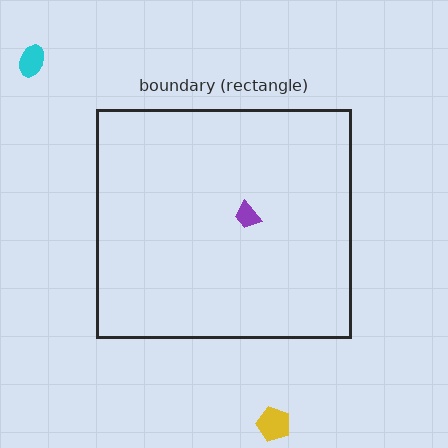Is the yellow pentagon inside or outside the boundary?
Outside.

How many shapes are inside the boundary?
1 inside, 2 outside.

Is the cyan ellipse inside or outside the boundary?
Outside.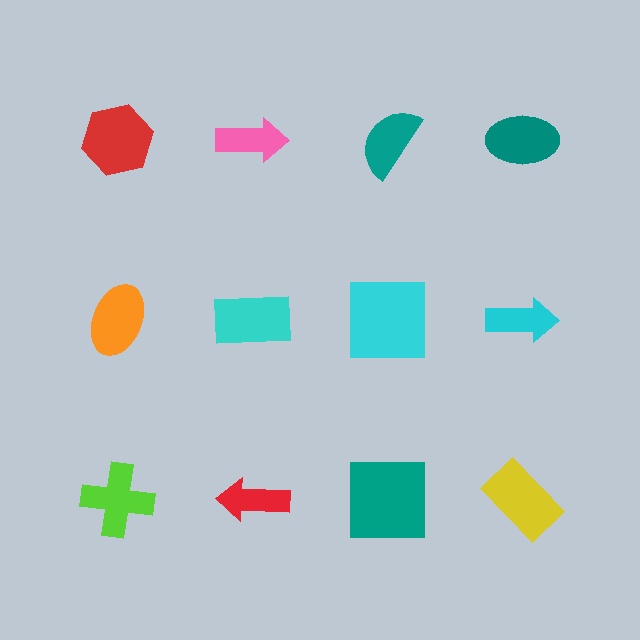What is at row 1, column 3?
A teal semicircle.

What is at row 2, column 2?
A cyan rectangle.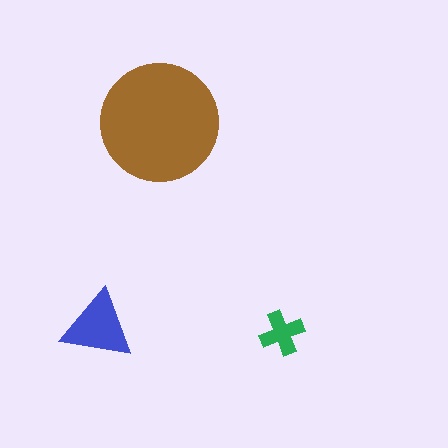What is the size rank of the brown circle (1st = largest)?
1st.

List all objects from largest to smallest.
The brown circle, the blue triangle, the green cross.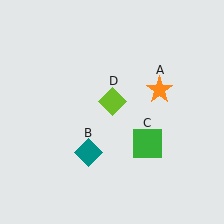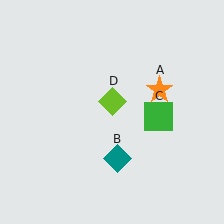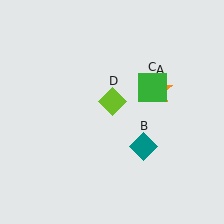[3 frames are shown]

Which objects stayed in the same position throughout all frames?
Orange star (object A) and lime diamond (object D) remained stationary.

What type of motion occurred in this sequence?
The teal diamond (object B), green square (object C) rotated counterclockwise around the center of the scene.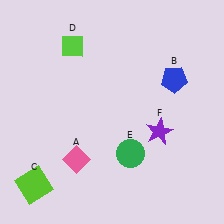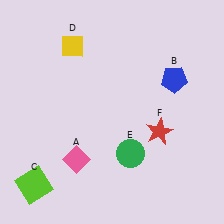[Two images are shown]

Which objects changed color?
D changed from lime to yellow. F changed from purple to red.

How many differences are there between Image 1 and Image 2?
There are 2 differences between the two images.